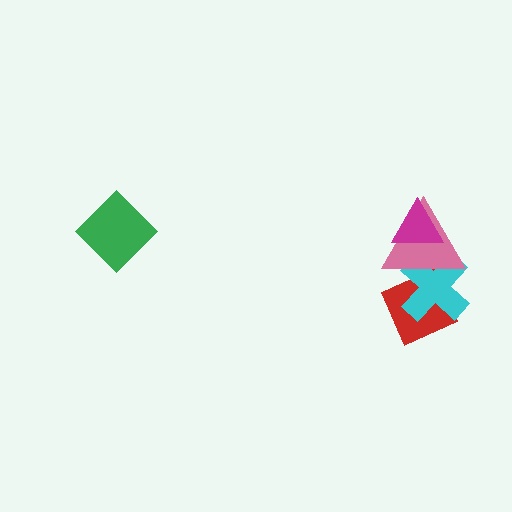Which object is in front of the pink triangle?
The magenta triangle is in front of the pink triangle.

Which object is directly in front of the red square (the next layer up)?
The cyan cross is directly in front of the red square.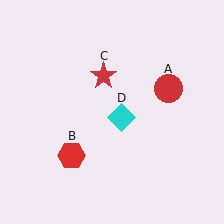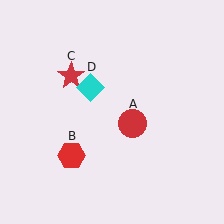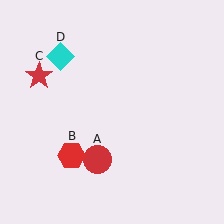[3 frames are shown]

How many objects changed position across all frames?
3 objects changed position: red circle (object A), red star (object C), cyan diamond (object D).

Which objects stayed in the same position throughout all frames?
Red hexagon (object B) remained stationary.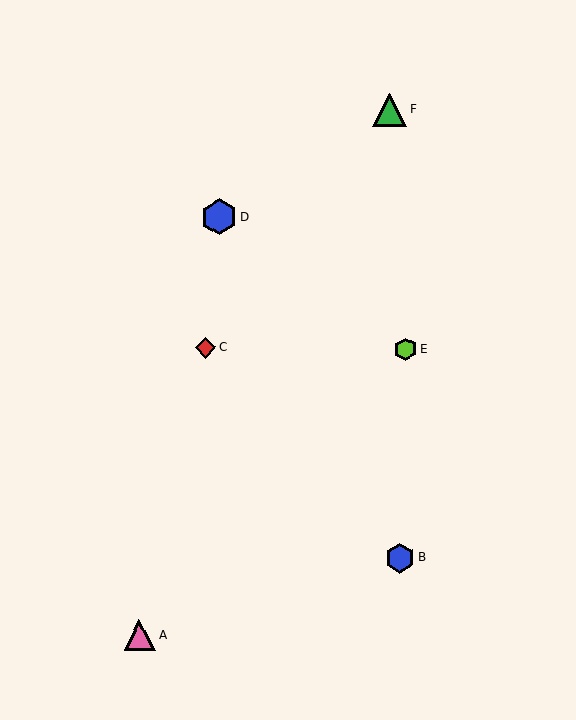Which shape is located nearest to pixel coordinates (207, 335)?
The red diamond (labeled C) at (206, 348) is nearest to that location.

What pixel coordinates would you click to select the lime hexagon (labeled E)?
Click at (406, 349) to select the lime hexagon E.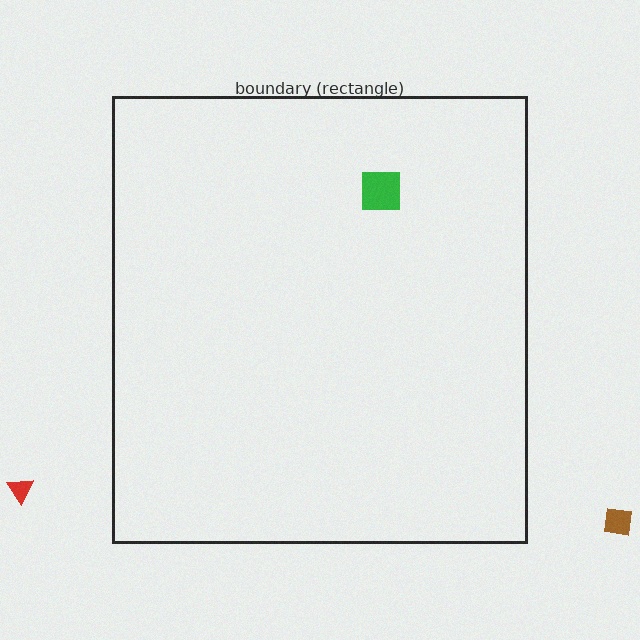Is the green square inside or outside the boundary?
Inside.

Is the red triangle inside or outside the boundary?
Outside.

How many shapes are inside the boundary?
1 inside, 2 outside.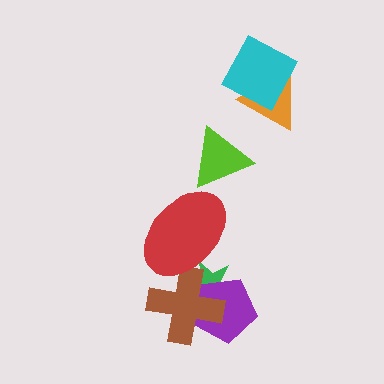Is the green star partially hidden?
Yes, it is partially covered by another shape.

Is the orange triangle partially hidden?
Yes, it is partially covered by another shape.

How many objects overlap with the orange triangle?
1 object overlaps with the orange triangle.